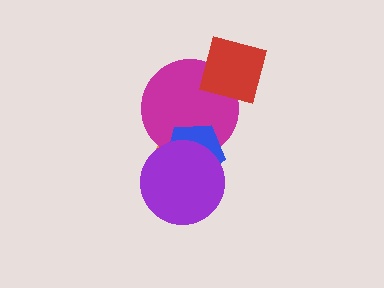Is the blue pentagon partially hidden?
Yes, it is partially covered by another shape.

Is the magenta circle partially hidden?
Yes, it is partially covered by another shape.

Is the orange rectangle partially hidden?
Yes, it is partially covered by another shape.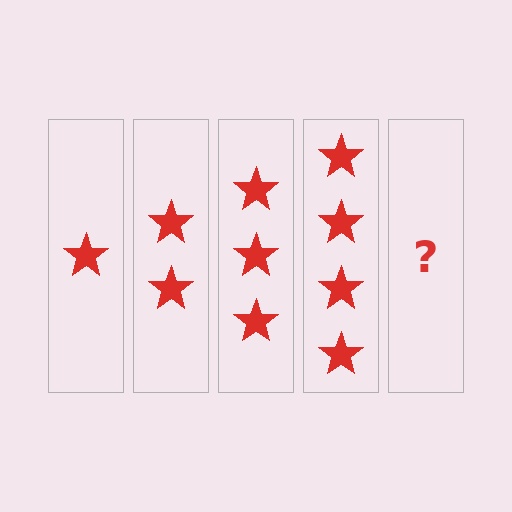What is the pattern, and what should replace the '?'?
The pattern is that each step adds one more star. The '?' should be 5 stars.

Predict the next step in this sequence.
The next step is 5 stars.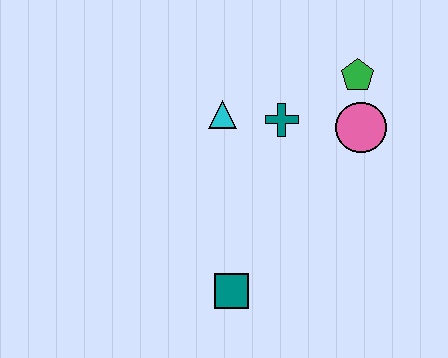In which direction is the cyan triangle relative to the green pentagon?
The cyan triangle is to the left of the green pentagon.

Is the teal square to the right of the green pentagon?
No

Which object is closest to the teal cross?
The cyan triangle is closest to the teal cross.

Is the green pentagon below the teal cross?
No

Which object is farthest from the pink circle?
The teal square is farthest from the pink circle.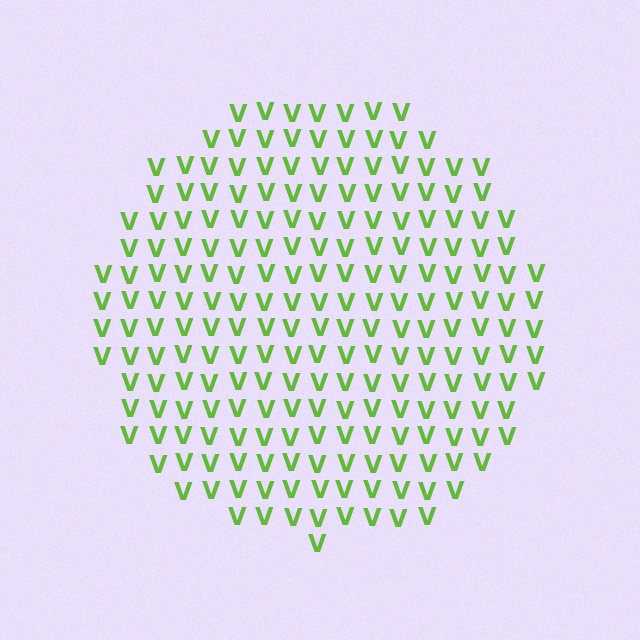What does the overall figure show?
The overall figure shows a circle.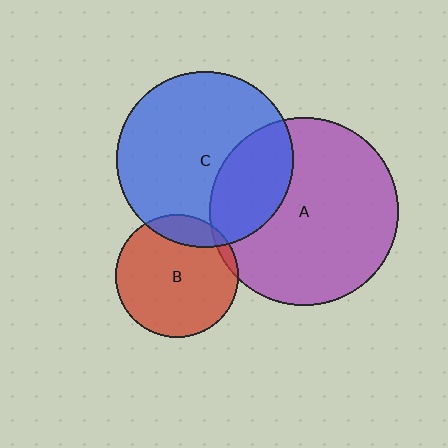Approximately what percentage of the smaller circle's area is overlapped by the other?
Approximately 15%.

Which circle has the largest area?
Circle A (purple).